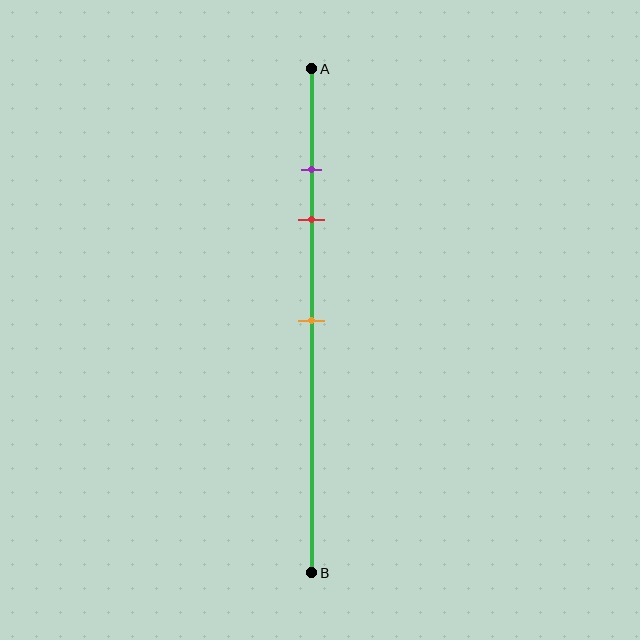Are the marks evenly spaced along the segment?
No, the marks are not evenly spaced.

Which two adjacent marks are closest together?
The purple and red marks are the closest adjacent pair.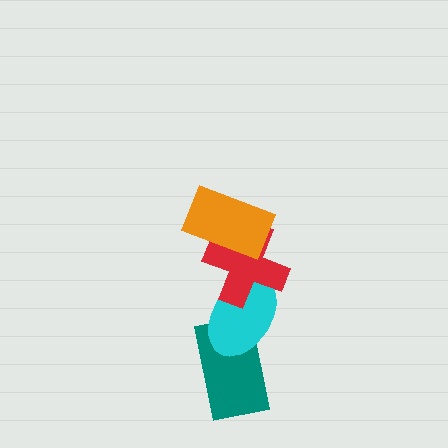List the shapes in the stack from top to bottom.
From top to bottom: the orange rectangle, the red cross, the cyan ellipse, the teal rectangle.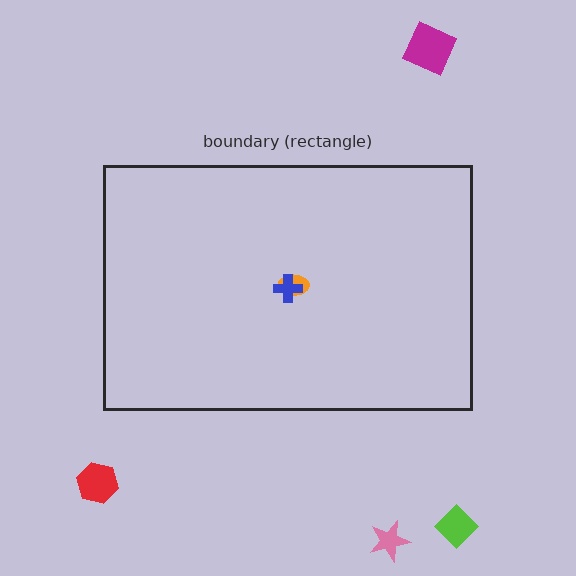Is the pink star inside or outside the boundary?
Outside.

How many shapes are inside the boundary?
2 inside, 4 outside.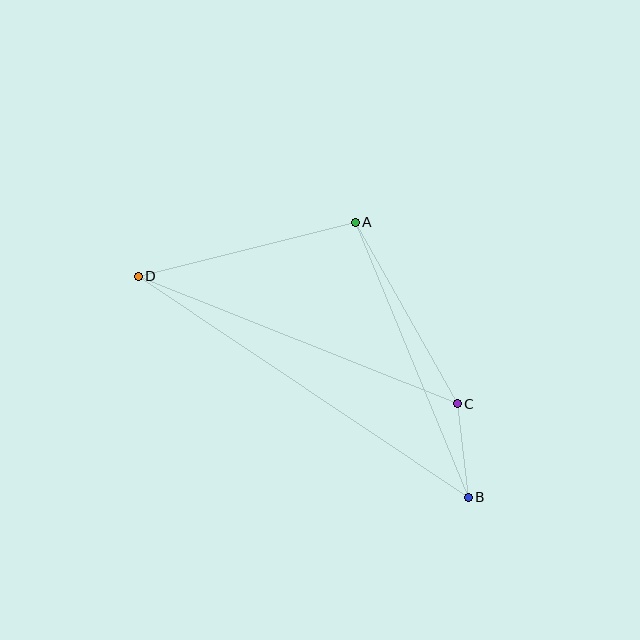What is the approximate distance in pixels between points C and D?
The distance between C and D is approximately 344 pixels.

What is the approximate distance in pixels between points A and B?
The distance between A and B is approximately 297 pixels.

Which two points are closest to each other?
Points B and C are closest to each other.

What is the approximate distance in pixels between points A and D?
The distance between A and D is approximately 224 pixels.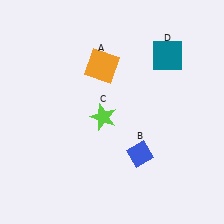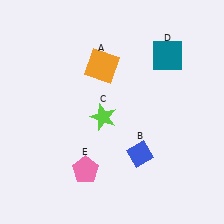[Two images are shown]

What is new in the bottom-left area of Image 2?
A pink pentagon (E) was added in the bottom-left area of Image 2.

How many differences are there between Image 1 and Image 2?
There is 1 difference between the two images.